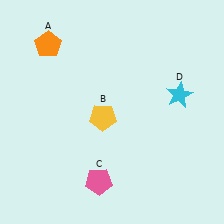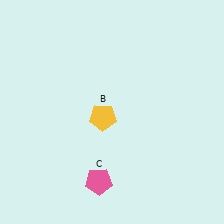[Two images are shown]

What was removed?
The cyan star (D), the orange pentagon (A) were removed in Image 2.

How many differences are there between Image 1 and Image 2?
There are 2 differences between the two images.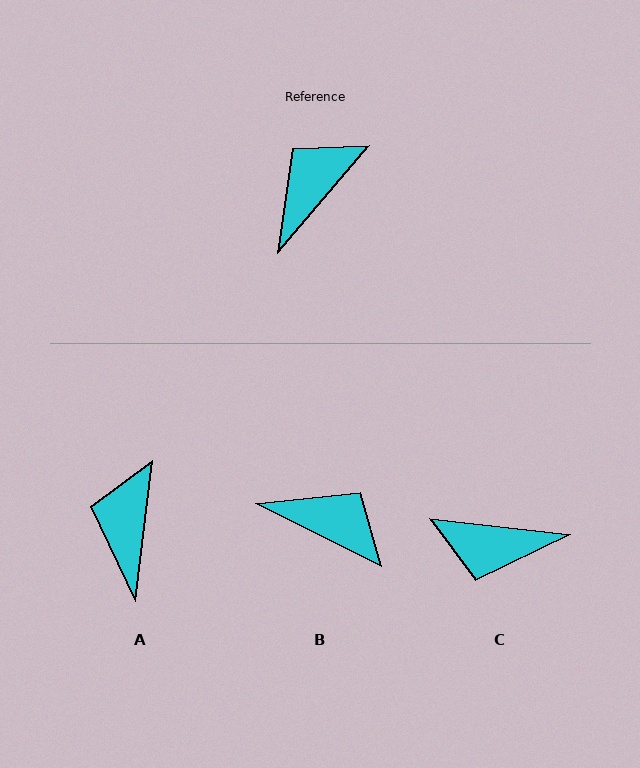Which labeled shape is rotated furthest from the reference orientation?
C, about 124 degrees away.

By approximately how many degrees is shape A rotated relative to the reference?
Approximately 33 degrees counter-clockwise.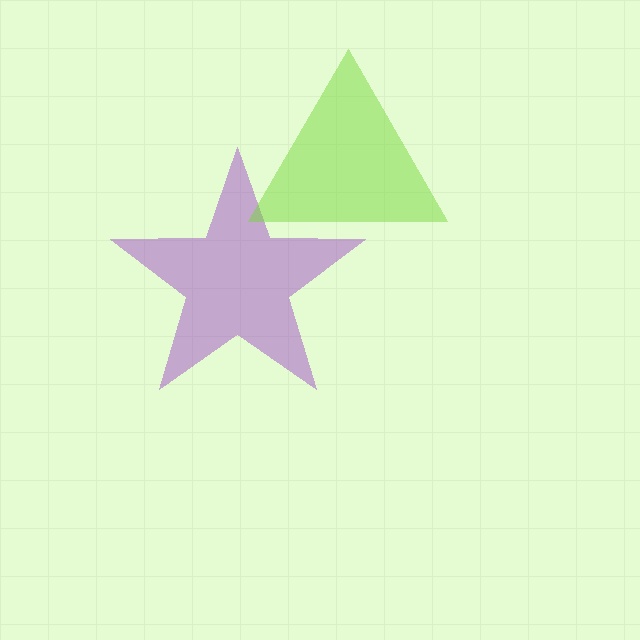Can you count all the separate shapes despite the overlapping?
Yes, there are 2 separate shapes.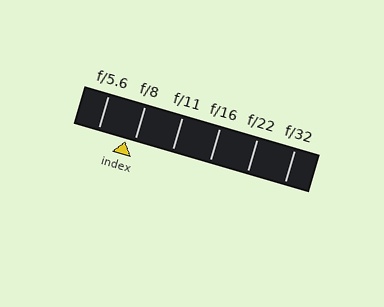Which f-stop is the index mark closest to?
The index mark is closest to f/8.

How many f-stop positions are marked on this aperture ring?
There are 6 f-stop positions marked.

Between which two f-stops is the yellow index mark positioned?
The index mark is between f/5.6 and f/8.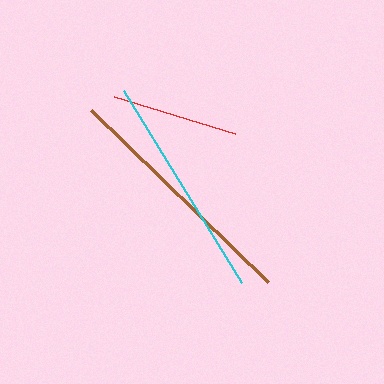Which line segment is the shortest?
The red line is the shortest at approximately 126 pixels.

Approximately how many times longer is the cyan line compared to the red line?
The cyan line is approximately 1.8 times the length of the red line.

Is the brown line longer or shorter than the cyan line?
The brown line is longer than the cyan line.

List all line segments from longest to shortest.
From longest to shortest: brown, cyan, red.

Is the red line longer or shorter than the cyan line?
The cyan line is longer than the red line.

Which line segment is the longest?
The brown line is the longest at approximately 247 pixels.